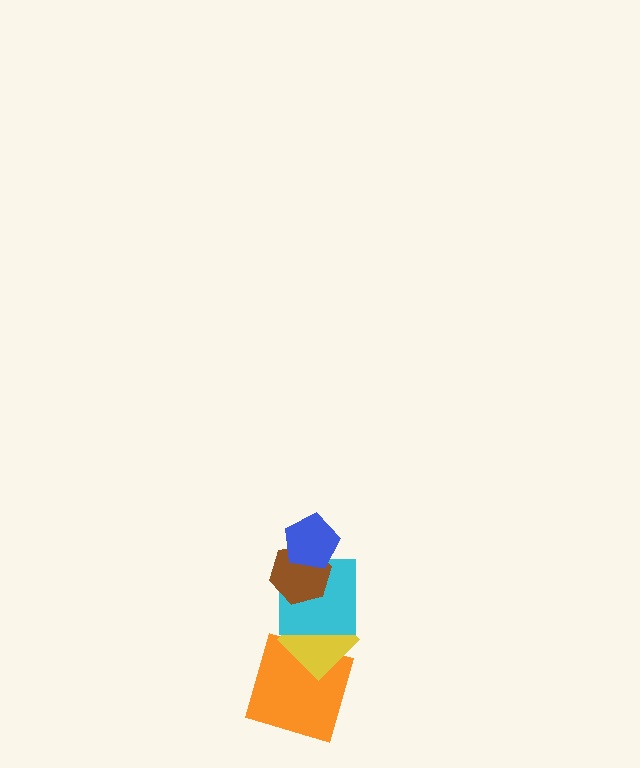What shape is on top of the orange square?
The yellow diamond is on top of the orange square.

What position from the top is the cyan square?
The cyan square is 3rd from the top.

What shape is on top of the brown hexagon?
The blue pentagon is on top of the brown hexagon.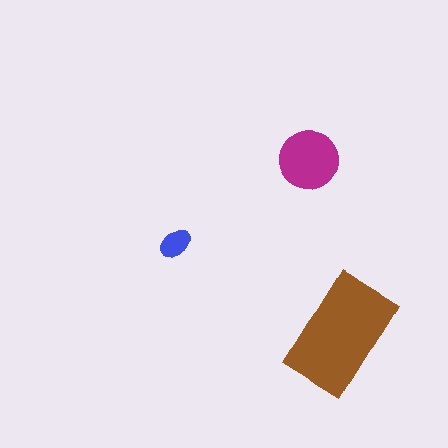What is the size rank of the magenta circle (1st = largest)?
2nd.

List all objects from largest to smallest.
The brown rectangle, the magenta circle, the blue ellipse.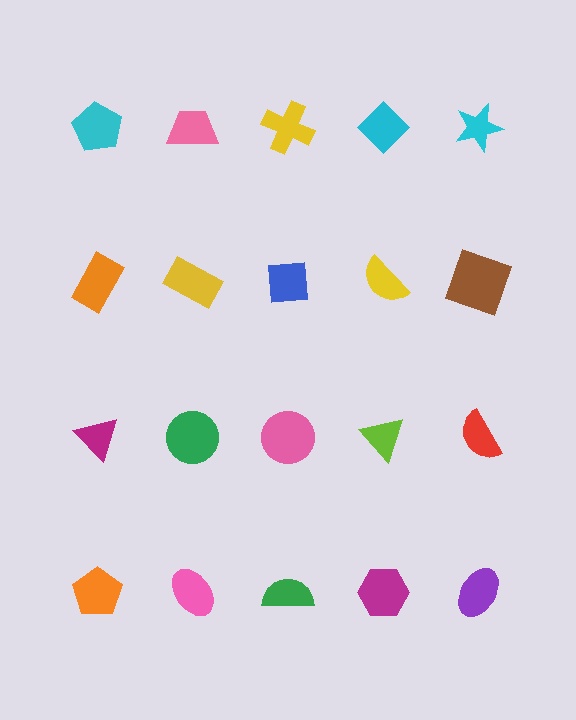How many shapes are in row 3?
5 shapes.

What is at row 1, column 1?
A cyan pentagon.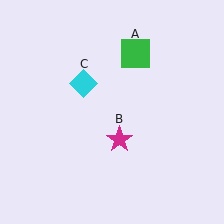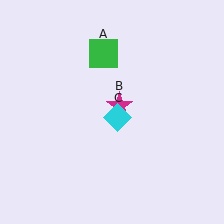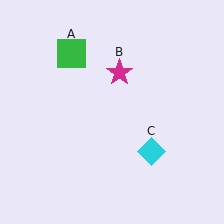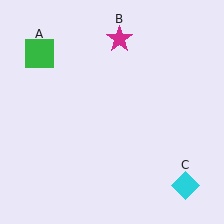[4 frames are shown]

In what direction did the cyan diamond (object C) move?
The cyan diamond (object C) moved down and to the right.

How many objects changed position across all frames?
3 objects changed position: green square (object A), magenta star (object B), cyan diamond (object C).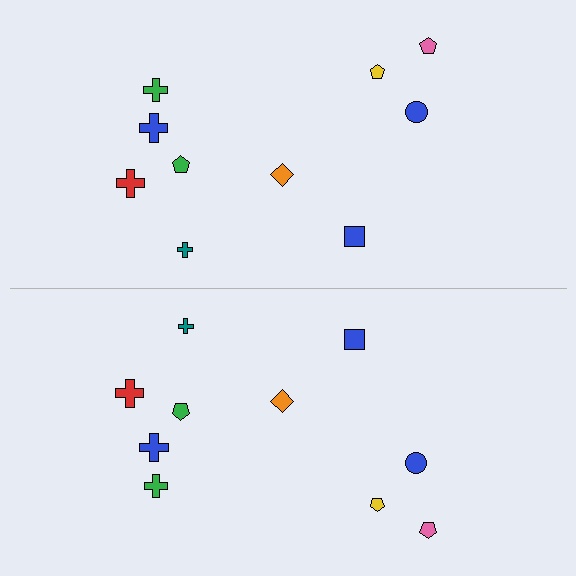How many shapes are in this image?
There are 20 shapes in this image.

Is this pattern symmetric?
Yes, this pattern has bilateral (reflection) symmetry.